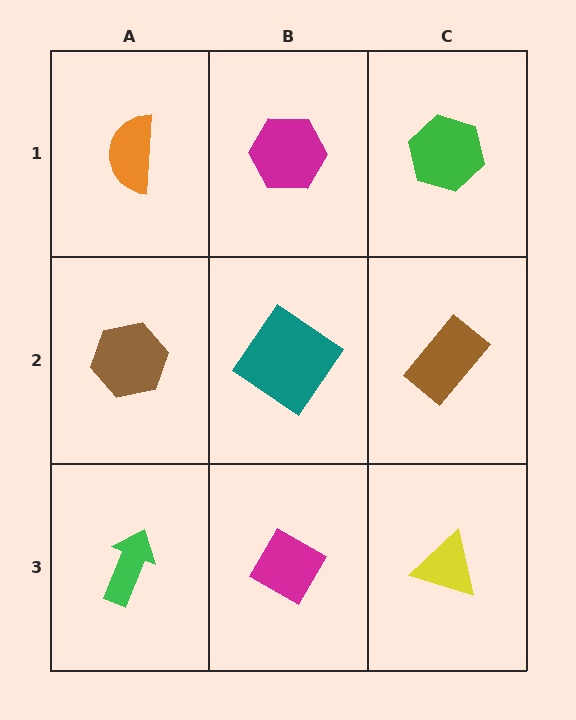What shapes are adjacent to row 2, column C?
A green hexagon (row 1, column C), a yellow triangle (row 3, column C), a teal diamond (row 2, column B).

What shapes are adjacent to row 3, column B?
A teal diamond (row 2, column B), a green arrow (row 3, column A), a yellow triangle (row 3, column C).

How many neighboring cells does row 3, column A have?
2.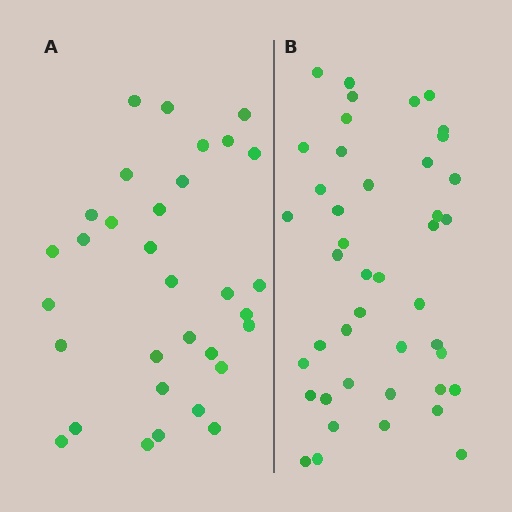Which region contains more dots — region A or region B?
Region B (the right region) has more dots.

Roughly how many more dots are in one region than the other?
Region B has roughly 12 or so more dots than region A.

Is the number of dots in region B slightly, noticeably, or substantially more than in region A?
Region B has noticeably more, but not dramatically so. The ratio is roughly 1.3 to 1.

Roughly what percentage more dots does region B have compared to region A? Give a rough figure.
About 35% more.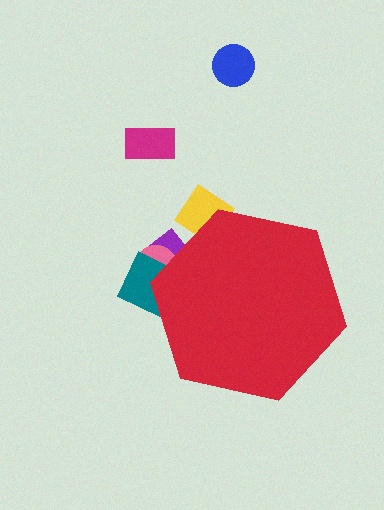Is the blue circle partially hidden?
No, the blue circle is fully visible.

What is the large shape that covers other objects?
A red hexagon.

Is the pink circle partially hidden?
Yes, the pink circle is partially hidden behind the red hexagon.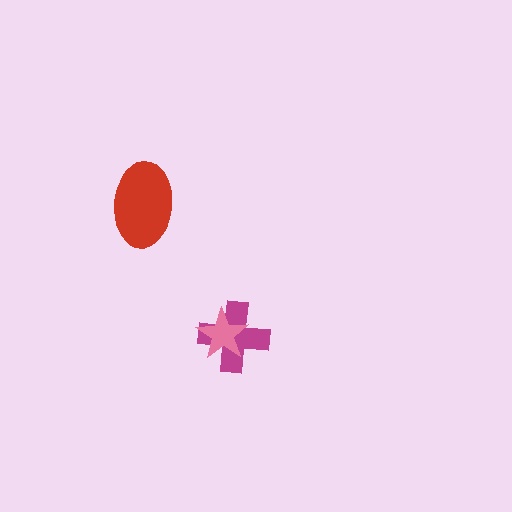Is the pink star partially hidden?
No, no other shape covers it.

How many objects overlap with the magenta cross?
1 object overlaps with the magenta cross.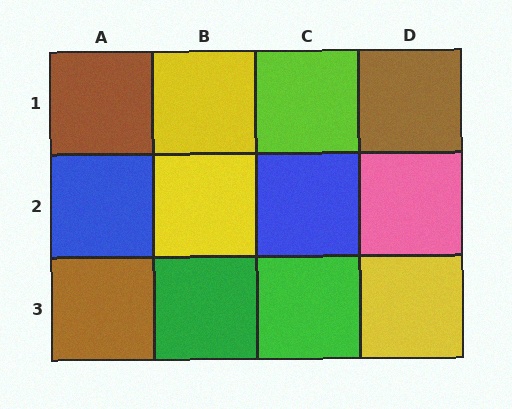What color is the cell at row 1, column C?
Lime.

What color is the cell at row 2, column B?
Yellow.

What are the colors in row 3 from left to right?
Brown, green, green, yellow.